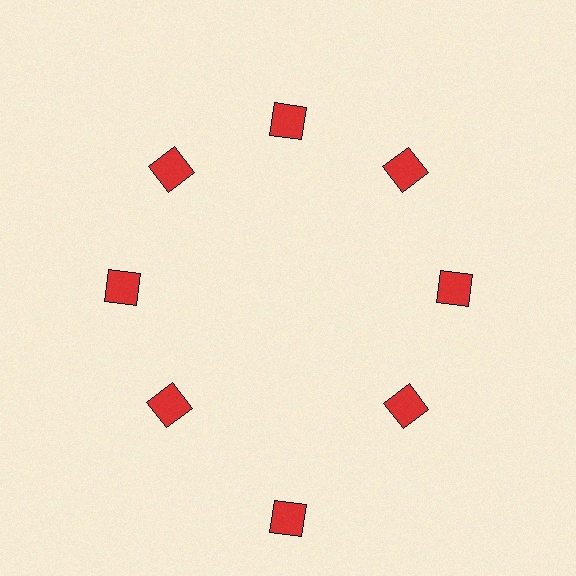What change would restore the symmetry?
The symmetry would be restored by moving it inward, back onto the ring so that all 8 diamonds sit at equal angles and equal distance from the center.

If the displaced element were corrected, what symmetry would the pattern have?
It would have 8-fold rotational symmetry — the pattern would map onto itself every 45 degrees.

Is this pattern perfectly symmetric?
No. The 8 red diamonds are arranged in a ring, but one element near the 6 o'clock position is pushed outward from the center, breaking the 8-fold rotational symmetry.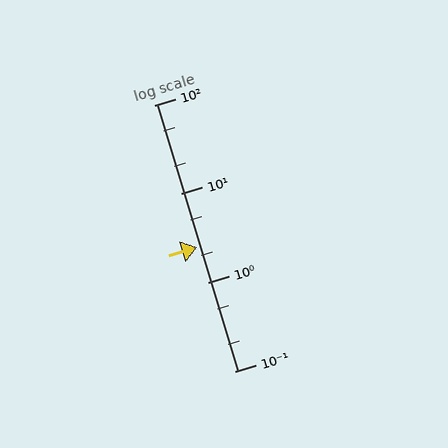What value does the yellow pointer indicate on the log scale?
The pointer indicates approximately 2.5.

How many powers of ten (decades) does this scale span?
The scale spans 3 decades, from 0.1 to 100.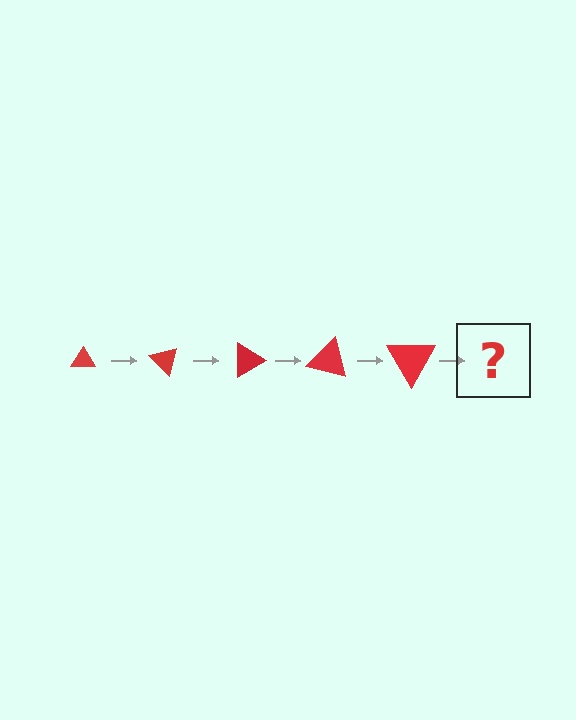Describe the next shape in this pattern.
It should be a triangle, larger than the previous one and rotated 225 degrees from the start.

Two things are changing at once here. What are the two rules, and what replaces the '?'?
The two rules are that the triangle grows larger each step and it rotates 45 degrees each step. The '?' should be a triangle, larger than the previous one and rotated 225 degrees from the start.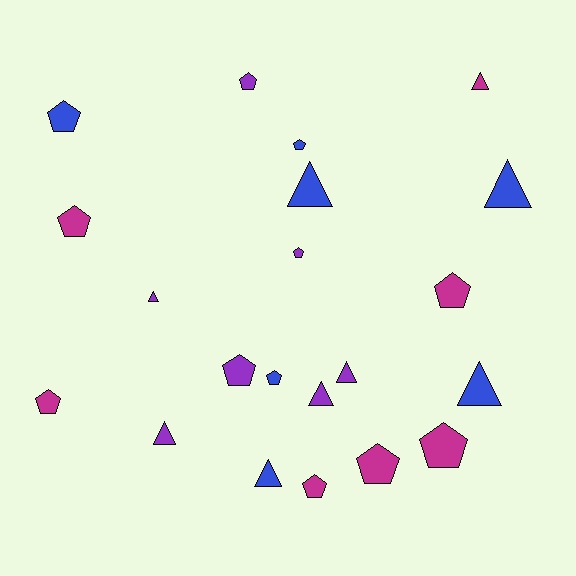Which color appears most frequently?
Magenta, with 7 objects.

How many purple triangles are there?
There are 4 purple triangles.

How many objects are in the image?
There are 21 objects.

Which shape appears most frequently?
Pentagon, with 12 objects.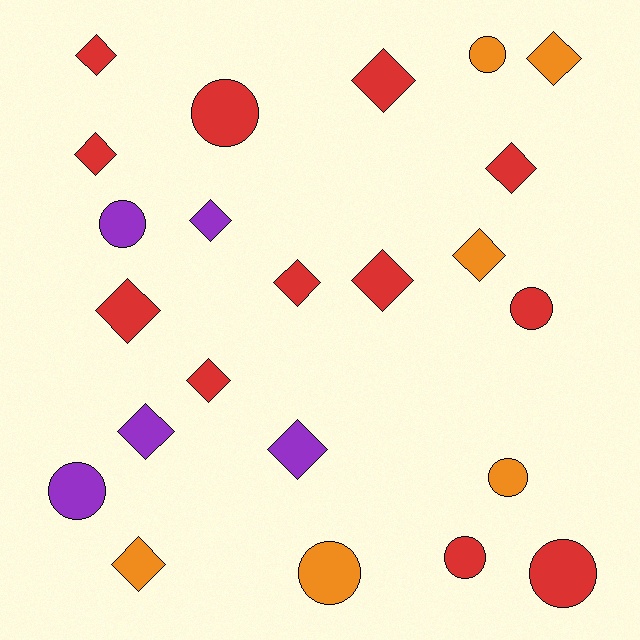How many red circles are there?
There are 4 red circles.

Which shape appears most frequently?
Diamond, with 14 objects.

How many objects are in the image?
There are 23 objects.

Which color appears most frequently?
Red, with 12 objects.